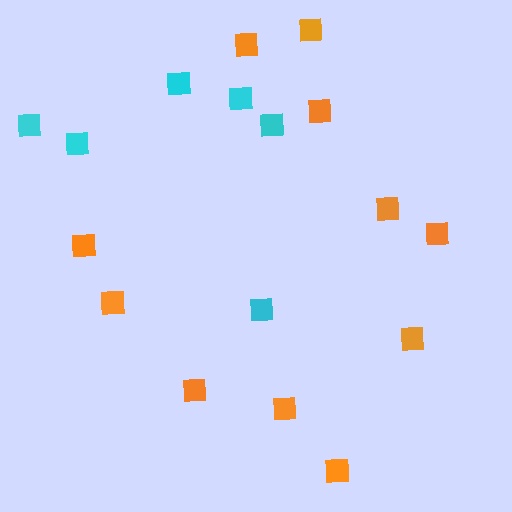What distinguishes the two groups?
There are 2 groups: one group of cyan squares (6) and one group of orange squares (11).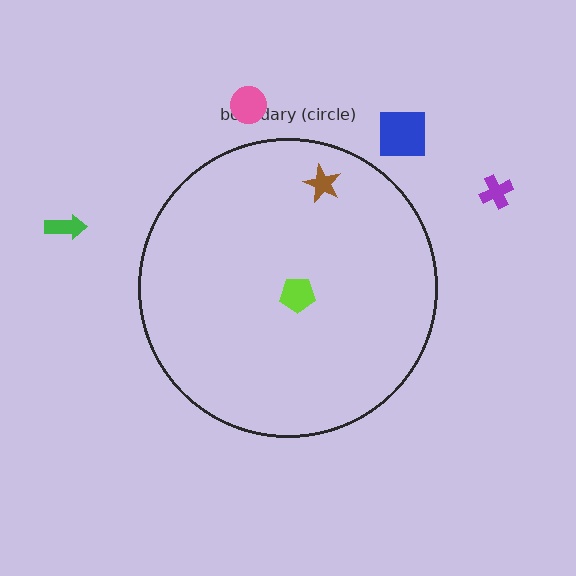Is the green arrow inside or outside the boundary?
Outside.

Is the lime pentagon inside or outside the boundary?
Inside.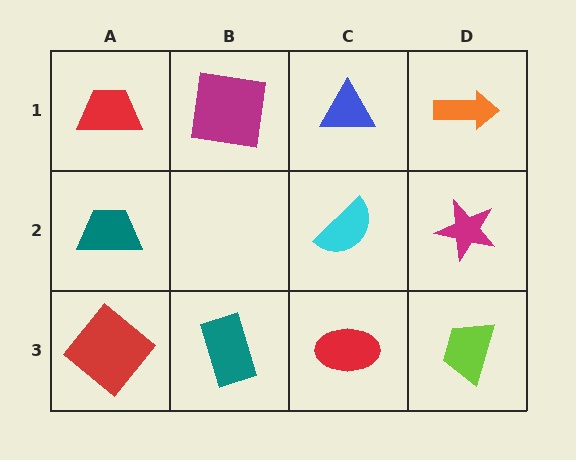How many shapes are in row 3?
4 shapes.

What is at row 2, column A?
A teal trapezoid.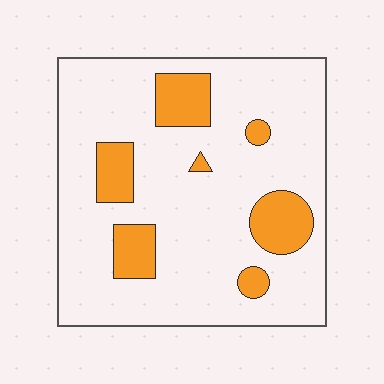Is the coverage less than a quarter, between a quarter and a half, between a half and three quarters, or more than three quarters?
Less than a quarter.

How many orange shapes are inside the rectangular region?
7.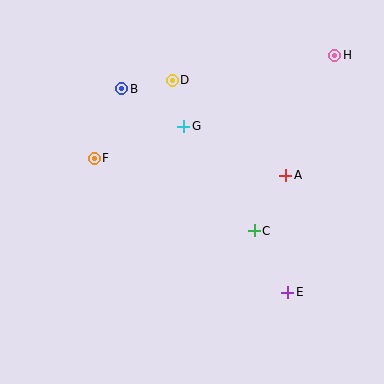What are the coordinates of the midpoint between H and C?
The midpoint between H and C is at (295, 143).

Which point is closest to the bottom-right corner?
Point E is closest to the bottom-right corner.